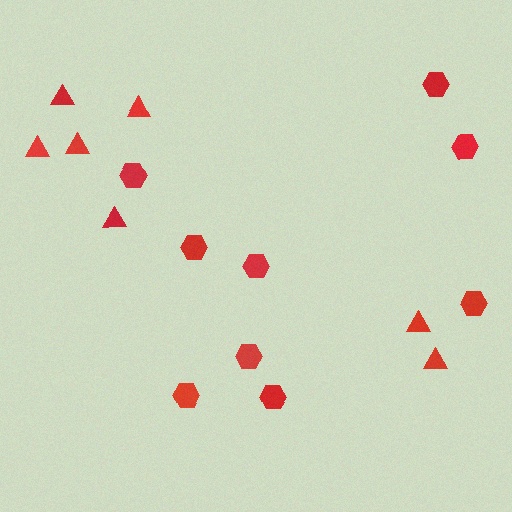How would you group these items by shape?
There are 2 groups: one group of hexagons (9) and one group of triangles (7).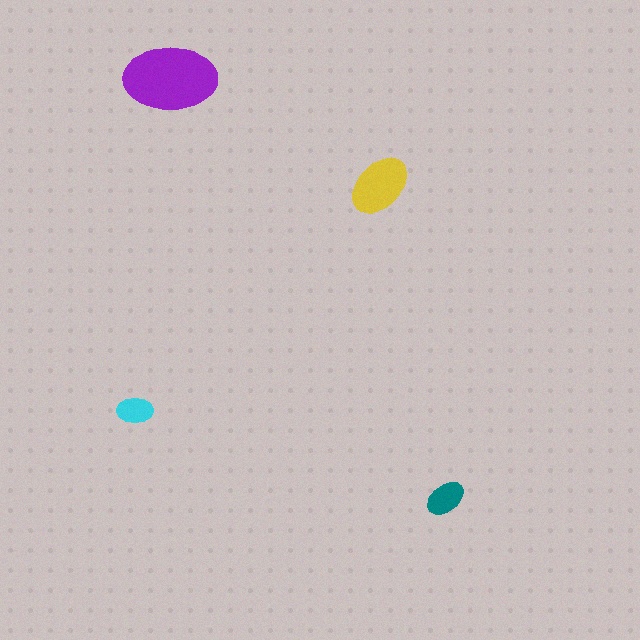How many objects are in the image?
There are 4 objects in the image.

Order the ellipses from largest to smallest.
the purple one, the yellow one, the teal one, the cyan one.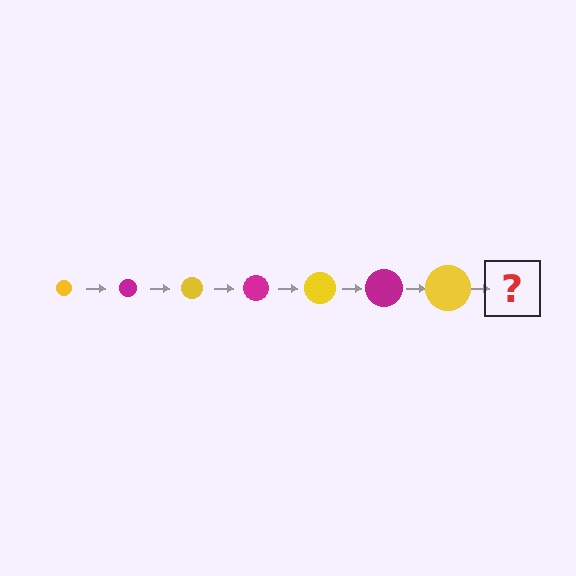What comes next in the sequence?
The next element should be a magenta circle, larger than the previous one.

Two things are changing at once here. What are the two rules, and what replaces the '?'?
The two rules are that the circle grows larger each step and the color cycles through yellow and magenta. The '?' should be a magenta circle, larger than the previous one.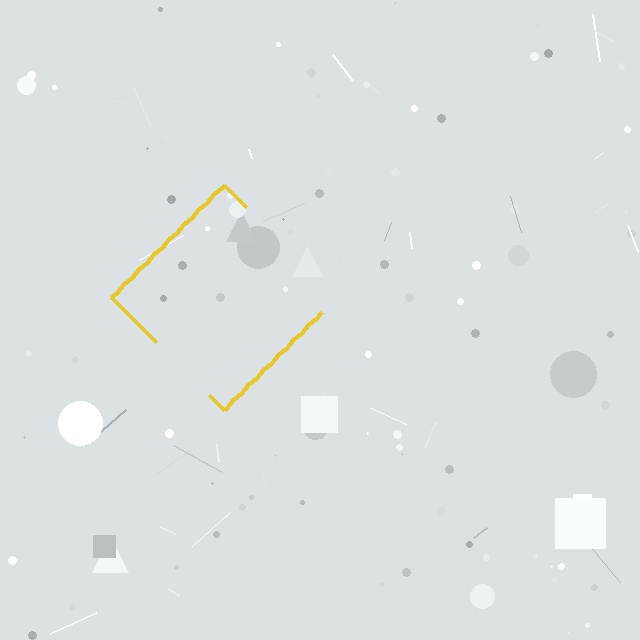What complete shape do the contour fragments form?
The contour fragments form a diamond.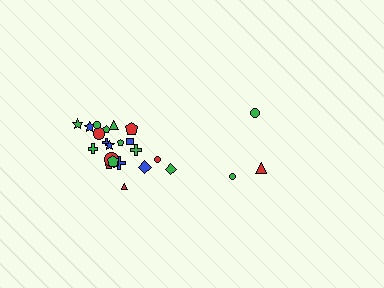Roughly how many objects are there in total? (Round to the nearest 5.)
Roughly 25 objects in total.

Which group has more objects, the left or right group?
The left group.